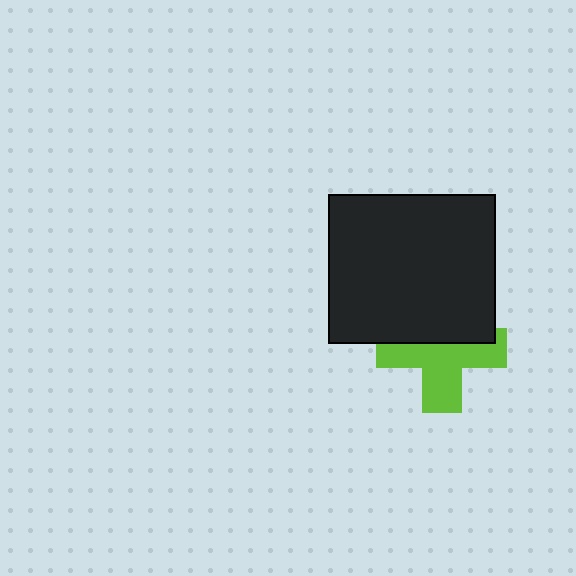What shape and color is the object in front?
The object in front is a black rectangle.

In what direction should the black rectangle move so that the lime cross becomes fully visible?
The black rectangle should move up. That is the shortest direction to clear the overlap and leave the lime cross fully visible.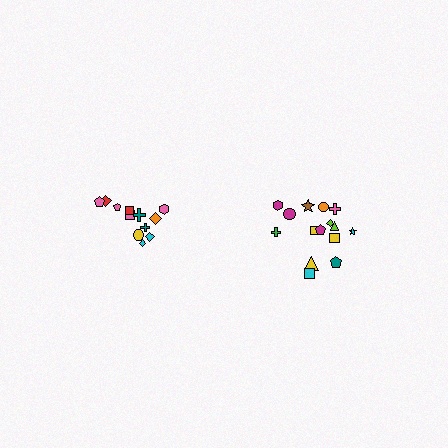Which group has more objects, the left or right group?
The right group.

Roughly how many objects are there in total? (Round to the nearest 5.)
Roughly 25 objects in total.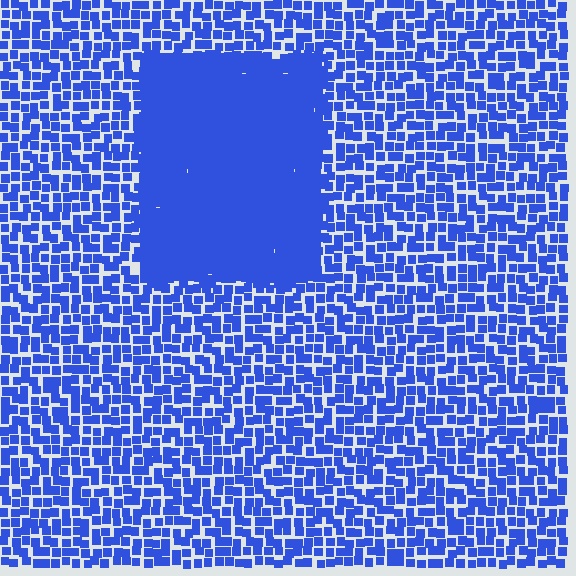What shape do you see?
I see a rectangle.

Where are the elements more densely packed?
The elements are more densely packed inside the rectangle boundary.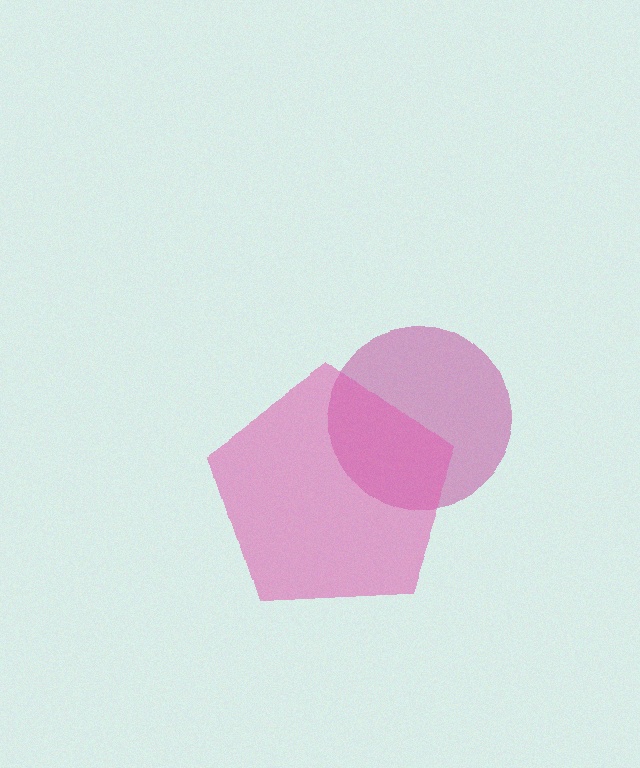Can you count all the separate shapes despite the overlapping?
Yes, there are 2 separate shapes.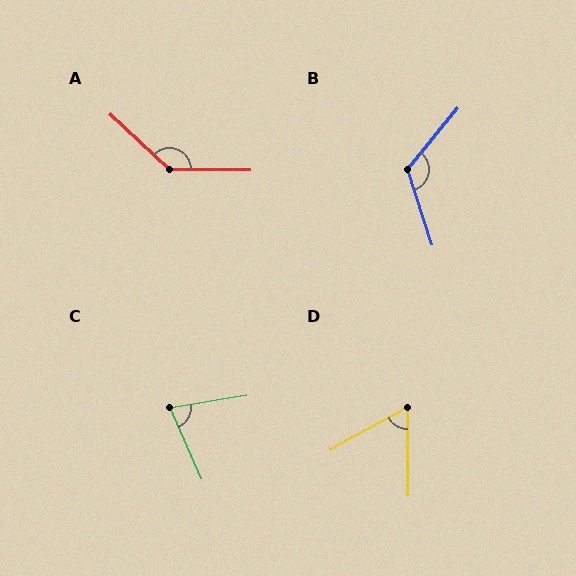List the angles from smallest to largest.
D (62°), C (75°), B (123°), A (137°).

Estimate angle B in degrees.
Approximately 123 degrees.